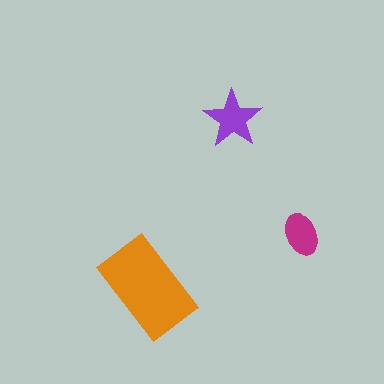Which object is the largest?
The orange rectangle.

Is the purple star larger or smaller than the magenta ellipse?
Larger.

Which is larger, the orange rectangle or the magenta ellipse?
The orange rectangle.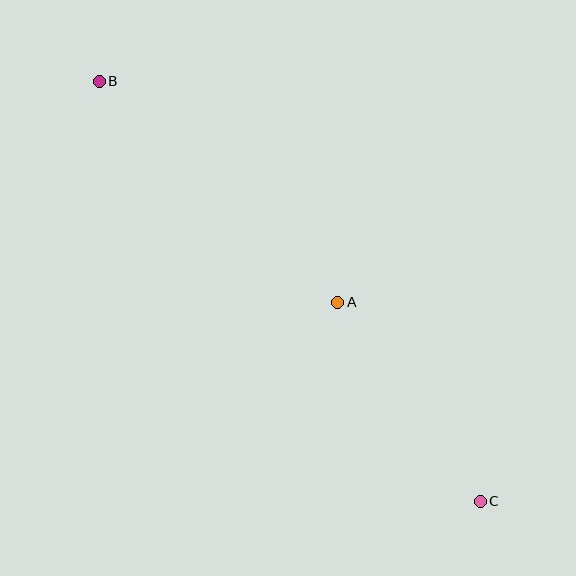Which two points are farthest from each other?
Points B and C are farthest from each other.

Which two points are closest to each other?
Points A and C are closest to each other.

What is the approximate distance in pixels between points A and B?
The distance between A and B is approximately 325 pixels.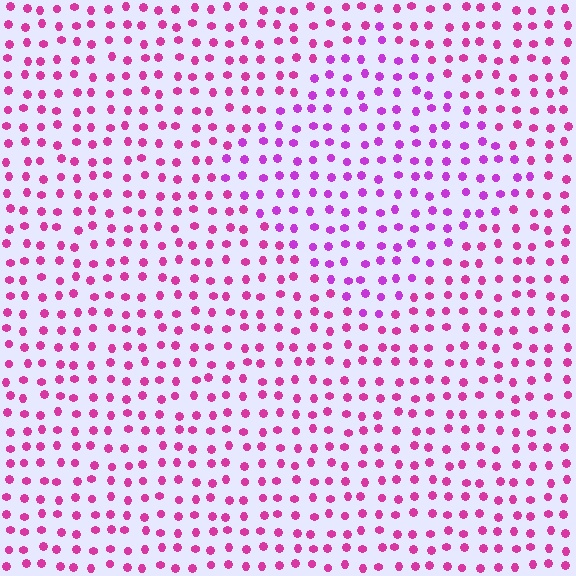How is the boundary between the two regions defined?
The boundary is defined purely by a slight shift in hue (about 27 degrees). Spacing, size, and orientation are identical on both sides.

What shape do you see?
I see a diamond.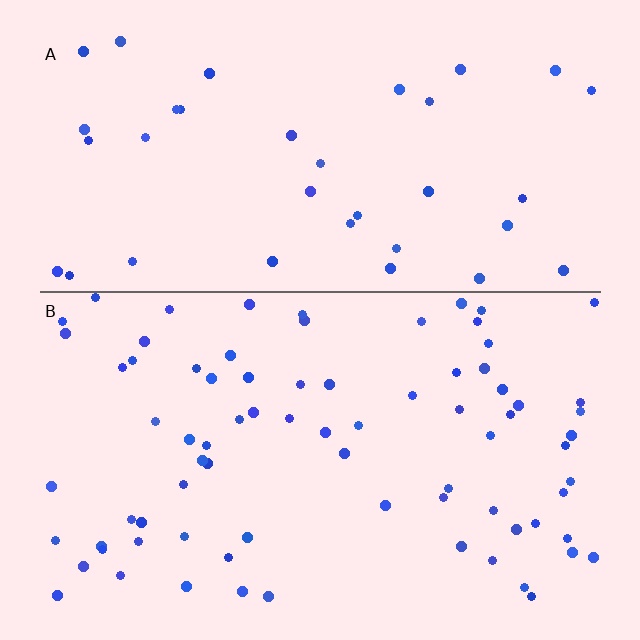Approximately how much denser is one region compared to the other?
Approximately 2.2× — region B over region A.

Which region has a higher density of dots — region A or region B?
B (the bottom).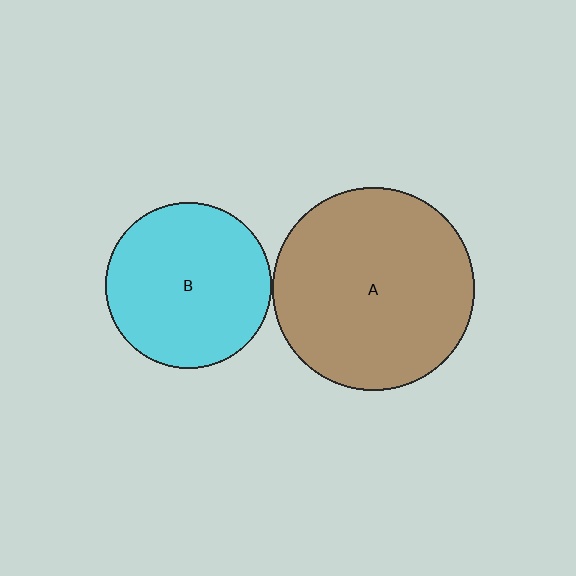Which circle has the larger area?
Circle A (brown).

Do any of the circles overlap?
No, none of the circles overlap.